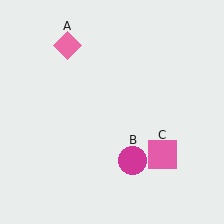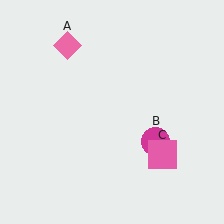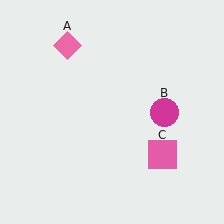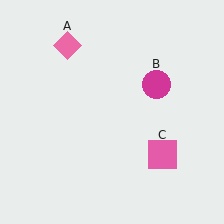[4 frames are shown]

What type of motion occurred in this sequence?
The magenta circle (object B) rotated counterclockwise around the center of the scene.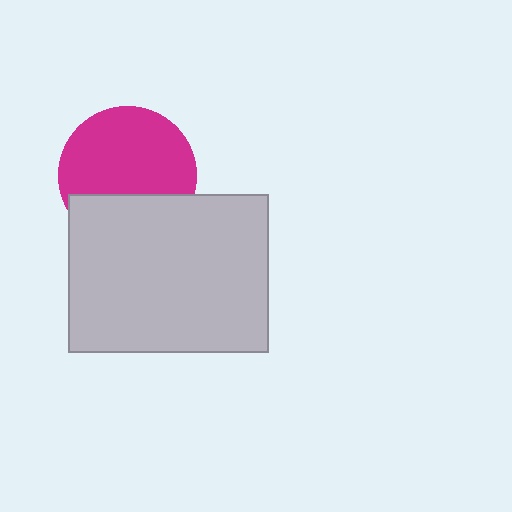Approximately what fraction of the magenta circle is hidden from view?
Roughly 33% of the magenta circle is hidden behind the light gray rectangle.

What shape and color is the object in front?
The object in front is a light gray rectangle.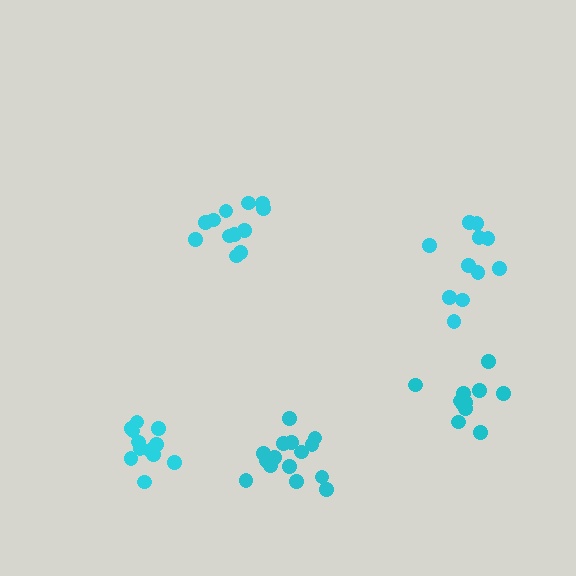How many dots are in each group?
Group 1: 11 dots, Group 2: 15 dots, Group 3: 12 dots, Group 4: 11 dots, Group 5: 12 dots (61 total).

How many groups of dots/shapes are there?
There are 5 groups.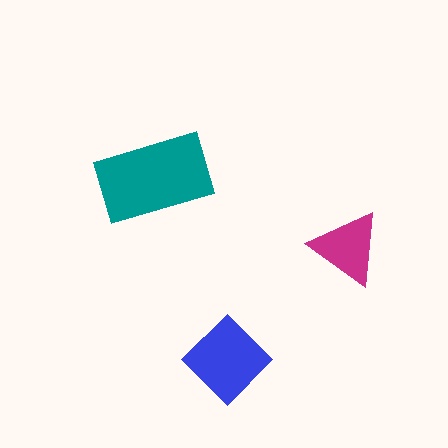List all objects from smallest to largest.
The magenta triangle, the blue diamond, the teal rectangle.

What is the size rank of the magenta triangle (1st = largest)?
3rd.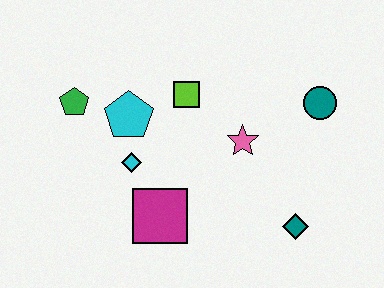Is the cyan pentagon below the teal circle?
Yes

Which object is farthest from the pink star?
The green pentagon is farthest from the pink star.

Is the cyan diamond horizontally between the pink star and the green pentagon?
Yes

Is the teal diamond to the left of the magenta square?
No